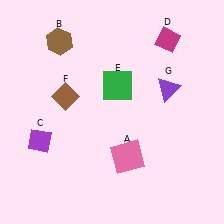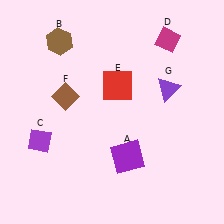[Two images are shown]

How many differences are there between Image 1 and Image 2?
There are 2 differences between the two images.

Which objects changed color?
A changed from pink to purple. E changed from green to red.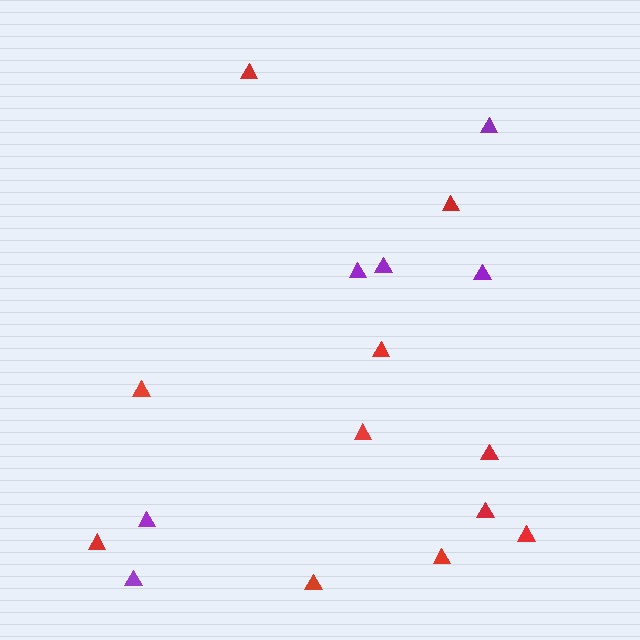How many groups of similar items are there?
There are 2 groups: one group of red triangles (11) and one group of purple triangles (6).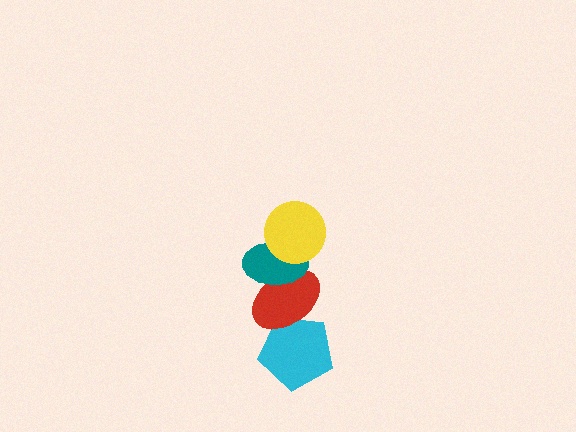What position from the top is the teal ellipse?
The teal ellipse is 2nd from the top.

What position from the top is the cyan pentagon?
The cyan pentagon is 4th from the top.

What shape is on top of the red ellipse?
The teal ellipse is on top of the red ellipse.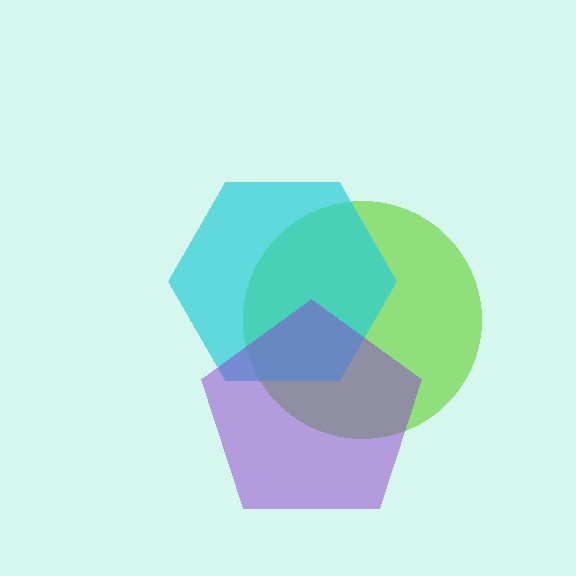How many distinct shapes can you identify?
There are 3 distinct shapes: a lime circle, a cyan hexagon, a purple pentagon.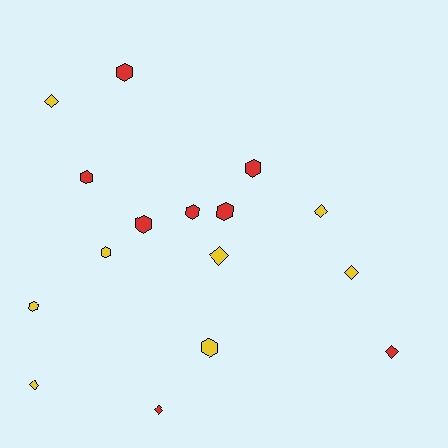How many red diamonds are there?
There are 2 red diamonds.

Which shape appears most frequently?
Hexagon, with 9 objects.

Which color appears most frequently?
Red, with 8 objects.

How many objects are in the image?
There are 16 objects.